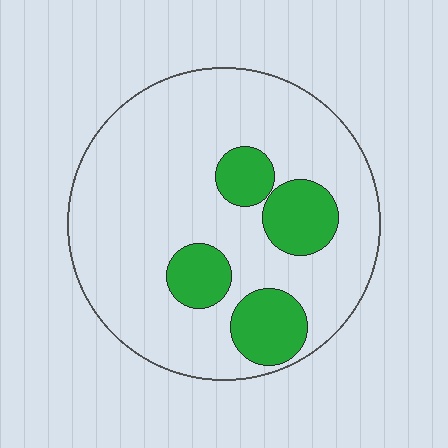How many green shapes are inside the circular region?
4.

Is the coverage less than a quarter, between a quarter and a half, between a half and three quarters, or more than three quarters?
Less than a quarter.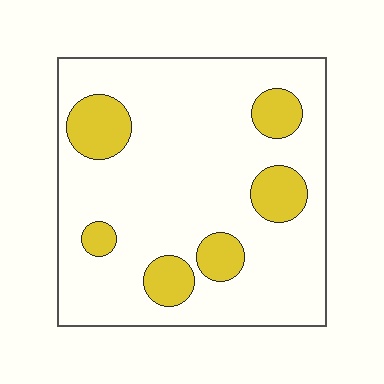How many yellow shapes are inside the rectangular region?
6.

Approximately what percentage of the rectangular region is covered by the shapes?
Approximately 20%.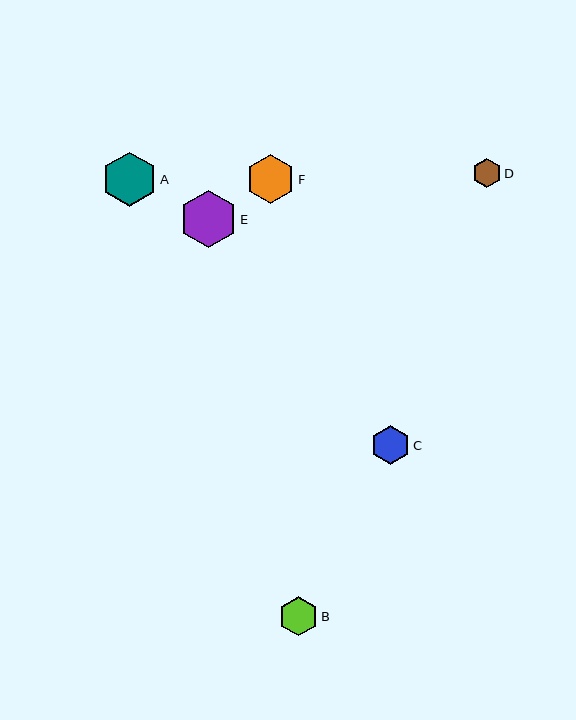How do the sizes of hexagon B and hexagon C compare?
Hexagon B and hexagon C are approximately the same size.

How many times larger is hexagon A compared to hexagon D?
Hexagon A is approximately 1.9 times the size of hexagon D.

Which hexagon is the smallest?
Hexagon D is the smallest with a size of approximately 28 pixels.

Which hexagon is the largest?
Hexagon E is the largest with a size of approximately 58 pixels.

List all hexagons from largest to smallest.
From largest to smallest: E, A, F, B, C, D.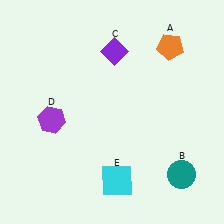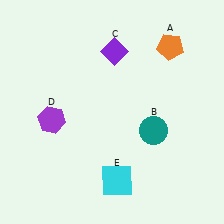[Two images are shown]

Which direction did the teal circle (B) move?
The teal circle (B) moved up.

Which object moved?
The teal circle (B) moved up.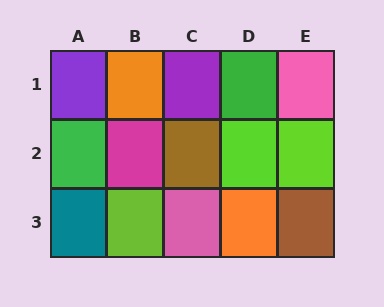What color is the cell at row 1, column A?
Purple.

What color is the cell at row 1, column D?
Green.